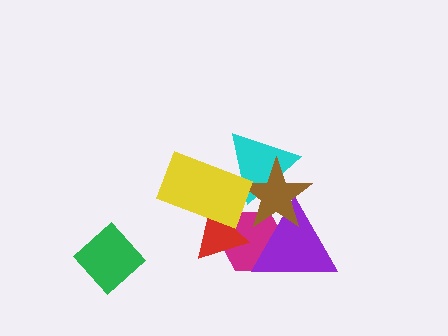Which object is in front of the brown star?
The yellow rectangle is in front of the brown star.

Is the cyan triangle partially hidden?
Yes, it is partially covered by another shape.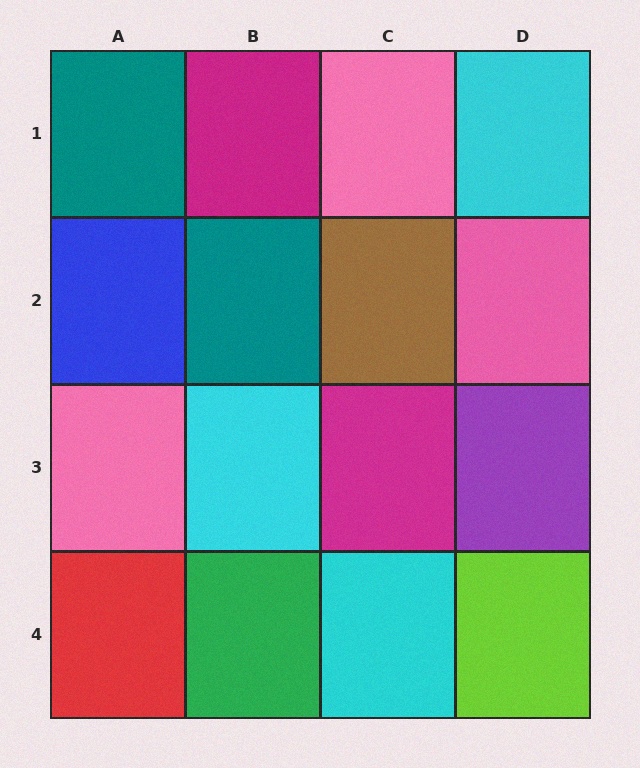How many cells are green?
1 cell is green.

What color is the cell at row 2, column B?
Teal.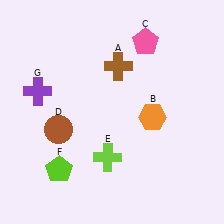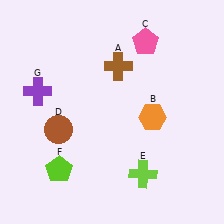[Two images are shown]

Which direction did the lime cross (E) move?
The lime cross (E) moved right.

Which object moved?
The lime cross (E) moved right.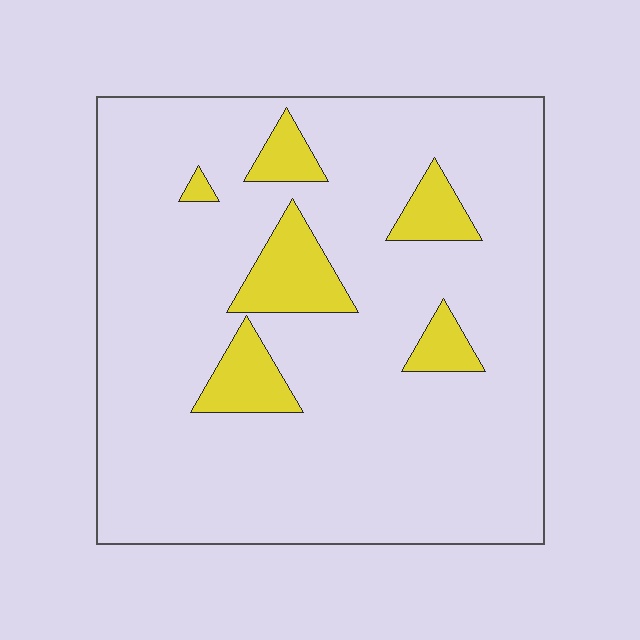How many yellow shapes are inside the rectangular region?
6.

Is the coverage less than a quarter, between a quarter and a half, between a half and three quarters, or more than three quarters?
Less than a quarter.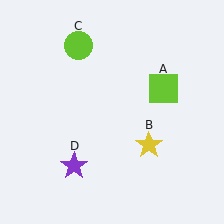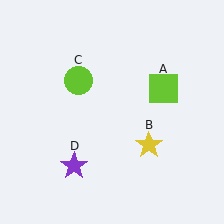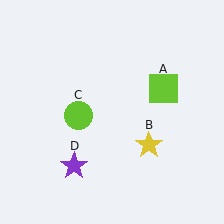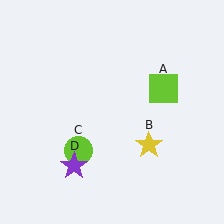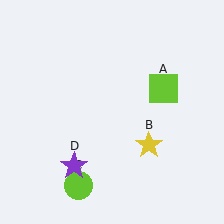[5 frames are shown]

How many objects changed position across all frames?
1 object changed position: lime circle (object C).